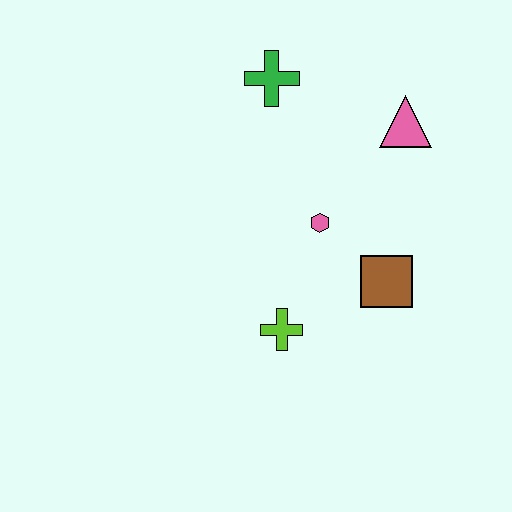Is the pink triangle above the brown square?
Yes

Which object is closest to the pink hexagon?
The brown square is closest to the pink hexagon.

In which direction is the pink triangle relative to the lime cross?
The pink triangle is above the lime cross.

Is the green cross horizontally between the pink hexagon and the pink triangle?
No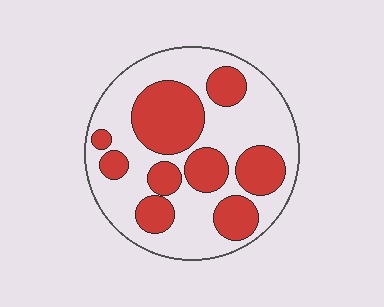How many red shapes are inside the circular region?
9.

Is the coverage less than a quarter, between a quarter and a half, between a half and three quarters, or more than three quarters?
Between a quarter and a half.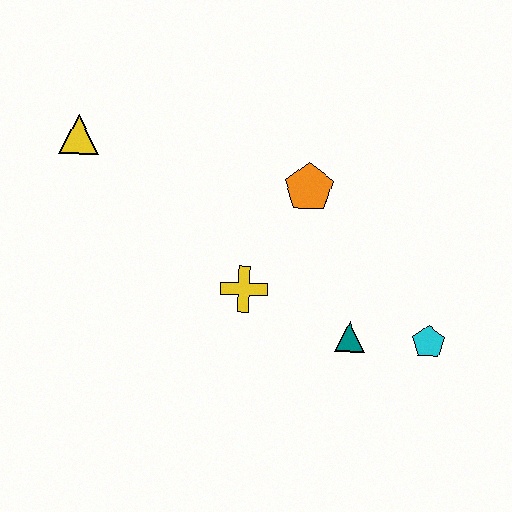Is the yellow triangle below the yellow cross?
No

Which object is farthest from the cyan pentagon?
The yellow triangle is farthest from the cyan pentagon.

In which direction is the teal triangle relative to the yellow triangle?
The teal triangle is to the right of the yellow triangle.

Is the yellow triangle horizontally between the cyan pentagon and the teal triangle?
No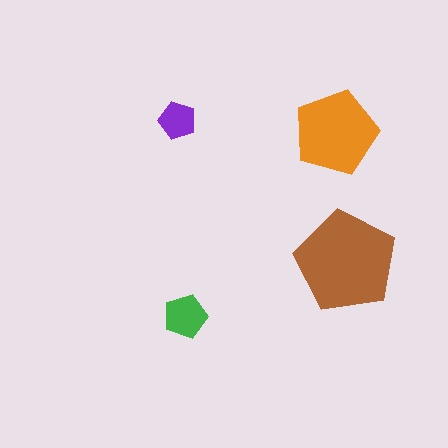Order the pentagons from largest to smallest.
the brown one, the orange one, the green one, the purple one.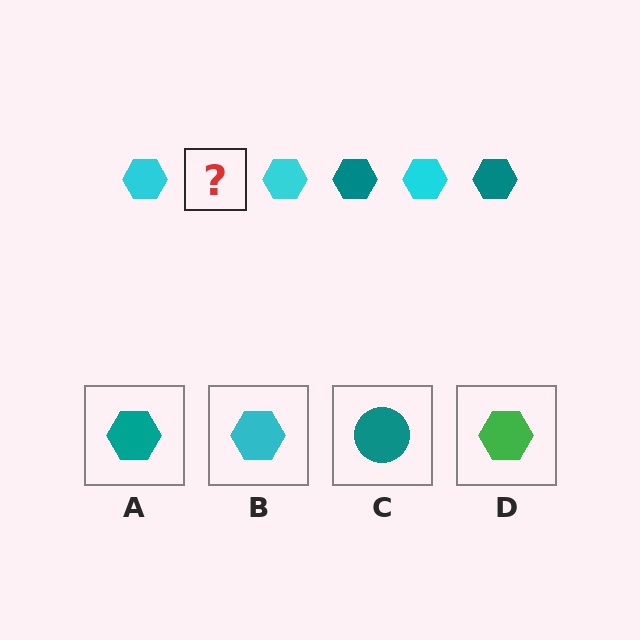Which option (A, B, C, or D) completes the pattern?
A.